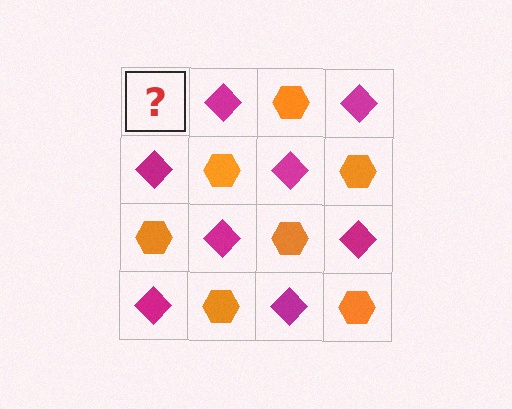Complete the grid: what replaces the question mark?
The question mark should be replaced with an orange hexagon.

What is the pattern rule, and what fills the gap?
The rule is that it alternates orange hexagon and magenta diamond in a checkerboard pattern. The gap should be filled with an orange hexagon.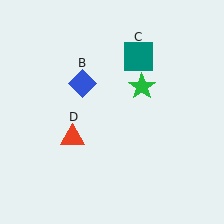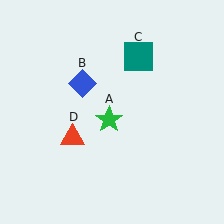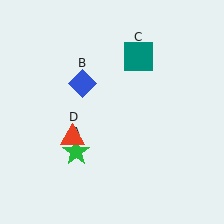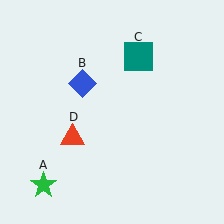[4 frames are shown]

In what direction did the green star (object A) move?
The green star (object A) moved down and to the left.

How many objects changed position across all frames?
1 object changed position: green star (object A).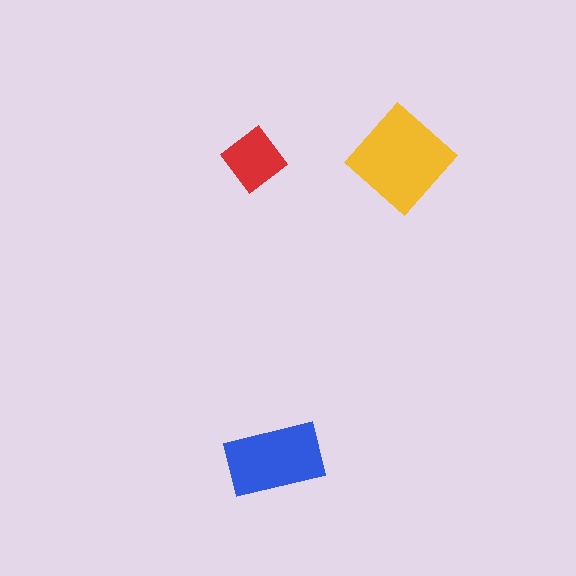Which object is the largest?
The yellow diamond.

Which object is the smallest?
The red diamond.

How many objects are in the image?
There are 3 objects in the image.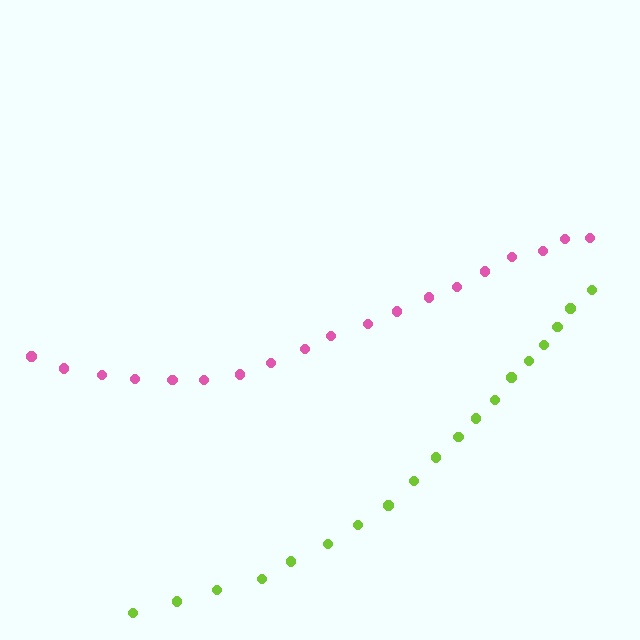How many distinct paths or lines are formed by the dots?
There are 2 distinct paths.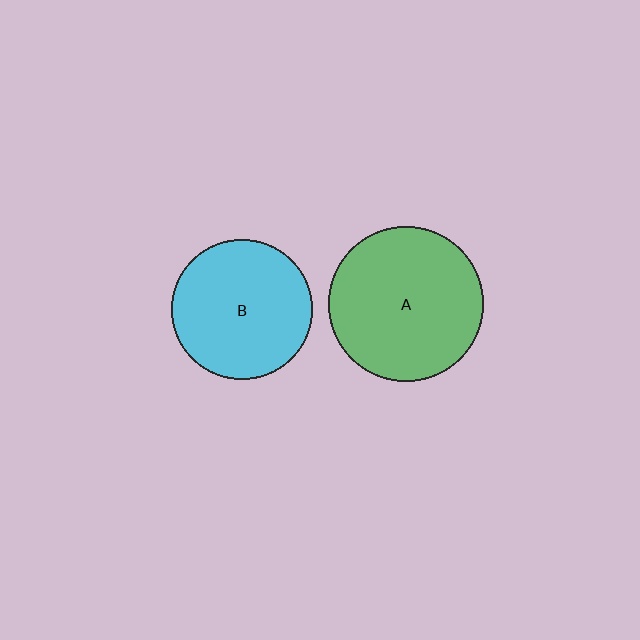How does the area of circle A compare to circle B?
Approximately 1.2 times.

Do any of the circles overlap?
No, none of the circles overlap.